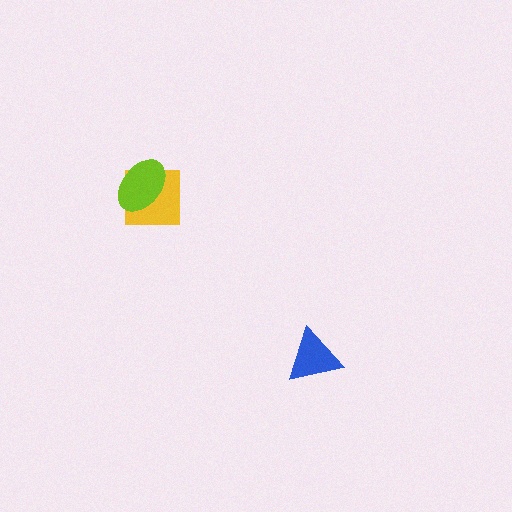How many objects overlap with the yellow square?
1 object overlaps with the yellow square.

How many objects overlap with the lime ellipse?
1 object overlaps with the lime ellipse.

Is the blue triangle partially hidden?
No, no other shape covers it.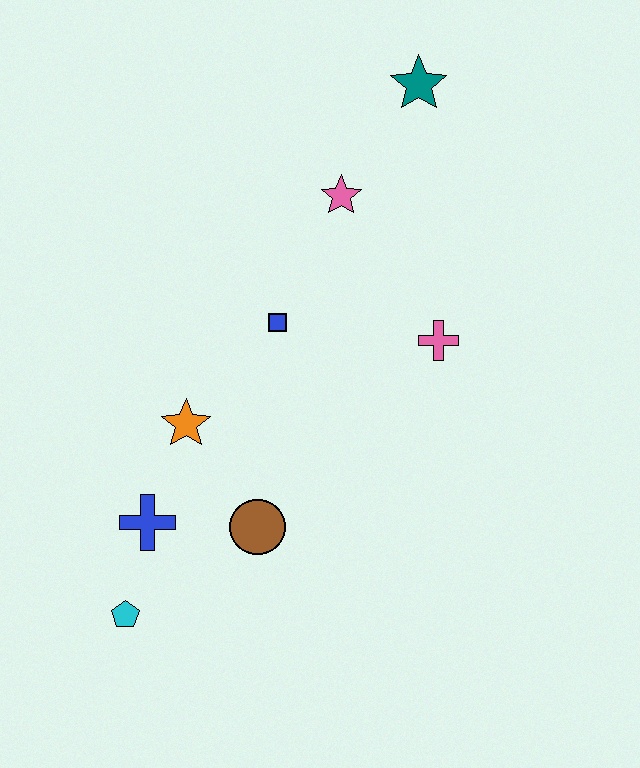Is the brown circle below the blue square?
Yes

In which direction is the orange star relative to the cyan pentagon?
The orange star is above the cyan pentagon.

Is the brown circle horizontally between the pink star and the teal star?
No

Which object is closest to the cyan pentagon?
The blue cross is closest to the cyan pentagon.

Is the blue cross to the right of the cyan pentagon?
Yes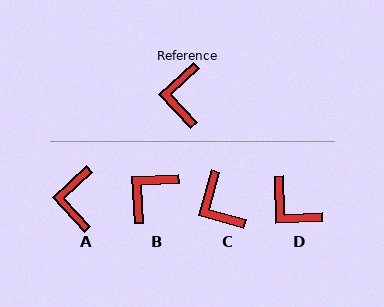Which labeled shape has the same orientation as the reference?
A.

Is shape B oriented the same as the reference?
No, it is off by about 40 degrees.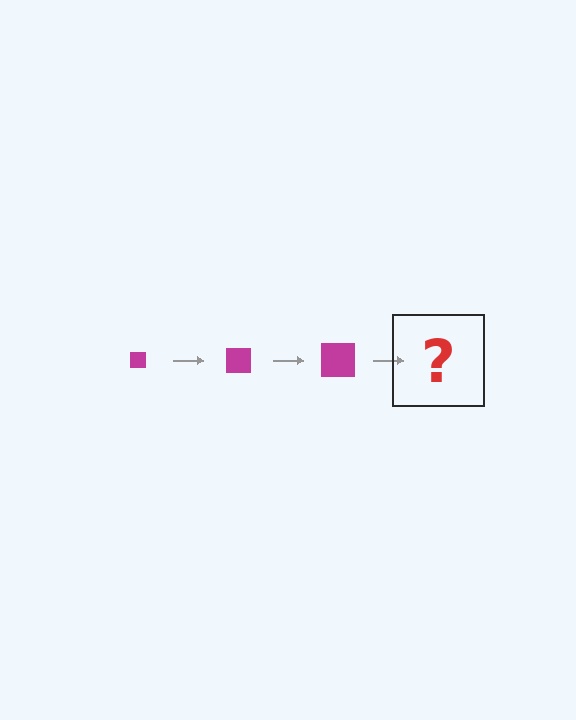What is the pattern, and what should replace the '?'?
The pattern is that the square gets progressively larger each step. The '?' should be a magenta square, larger than the previous one.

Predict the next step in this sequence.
The next step is a magenta square, larger than the previous one.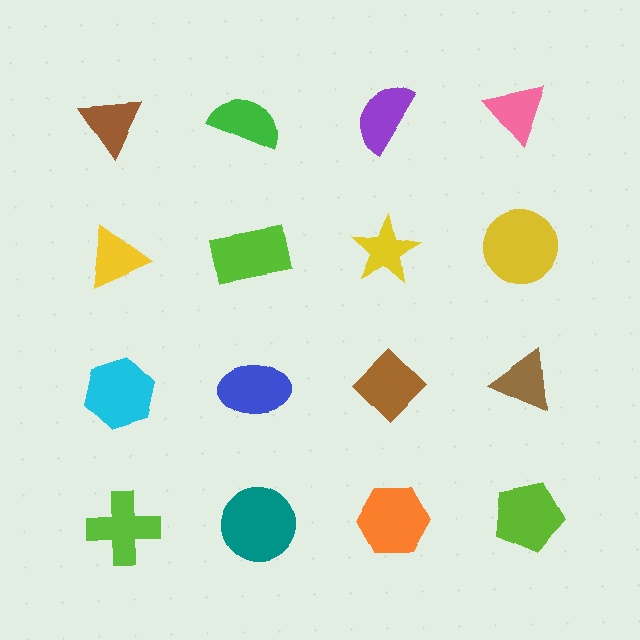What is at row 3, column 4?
A brown triangle.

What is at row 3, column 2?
A blue ellipse.